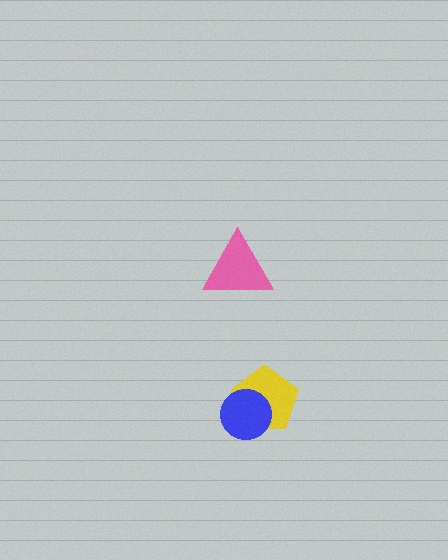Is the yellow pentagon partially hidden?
Yes, it is partially covered by another shape.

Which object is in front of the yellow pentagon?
The blue circle is in front of the yellow pentagon.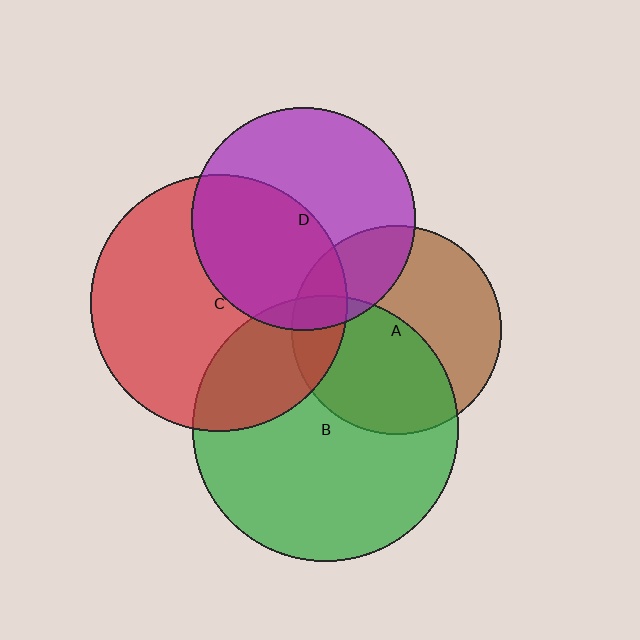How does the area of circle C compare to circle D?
Approximately 1.3 times.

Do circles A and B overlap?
Yes.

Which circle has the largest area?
Circle B (green).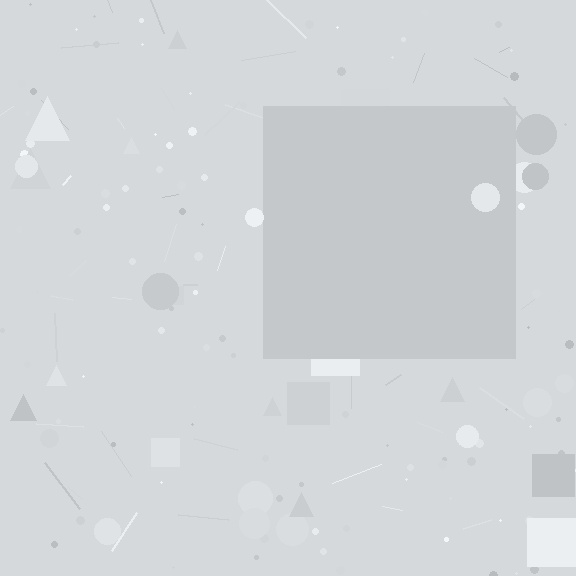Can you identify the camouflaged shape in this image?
The camouflaged shape is a square.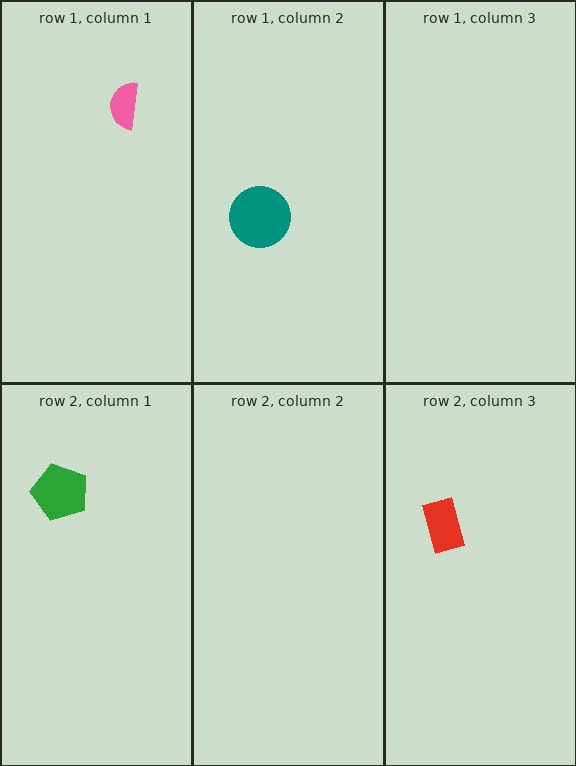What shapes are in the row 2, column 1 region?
The green pentagon.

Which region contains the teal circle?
The row 1, column 2 region.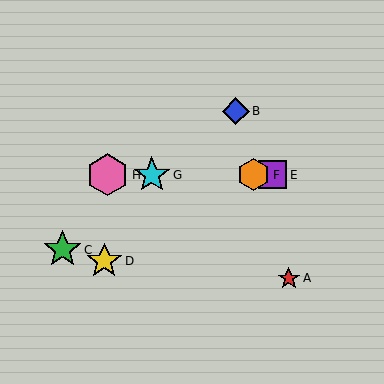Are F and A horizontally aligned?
No, F is at y≈175 and A is at y≈278.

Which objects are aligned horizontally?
Objects E, F, G, H are aligned horizontally.